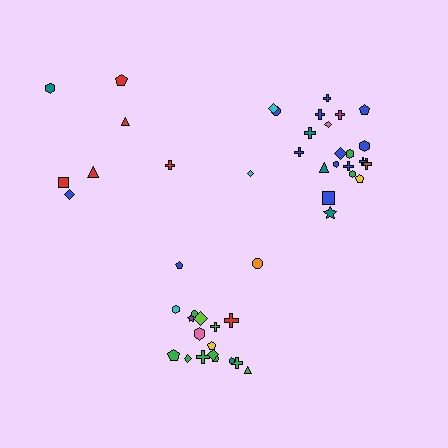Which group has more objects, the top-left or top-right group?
The top-right group.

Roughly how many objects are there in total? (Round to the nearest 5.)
Roughly 45 objects in total.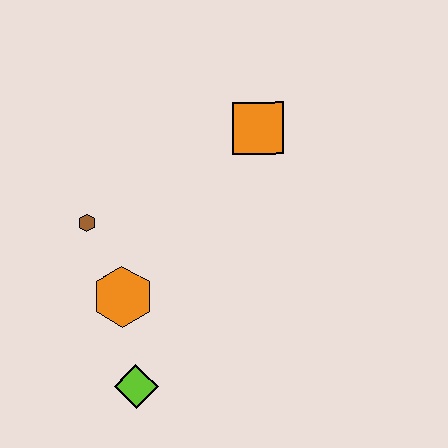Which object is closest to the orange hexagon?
The brown hexagon is closest to the orange hexagon.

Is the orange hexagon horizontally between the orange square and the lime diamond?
No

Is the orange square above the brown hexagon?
Yes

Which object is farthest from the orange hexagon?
The orange square is farthest from the orange hexagon.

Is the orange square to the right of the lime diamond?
Yes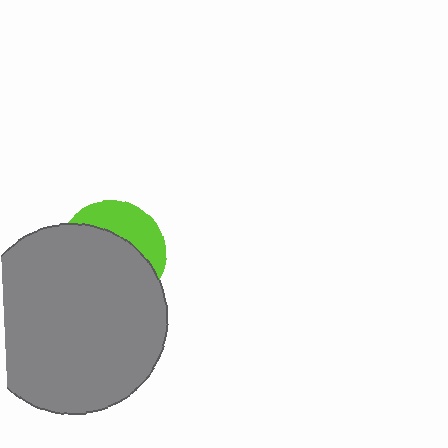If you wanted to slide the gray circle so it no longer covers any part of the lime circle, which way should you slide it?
Slide it down — that is the most direct way to separate the two shapes.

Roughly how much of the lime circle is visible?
A small part of it is visible (roughly 32%).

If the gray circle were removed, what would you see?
You would see the complete lime circle.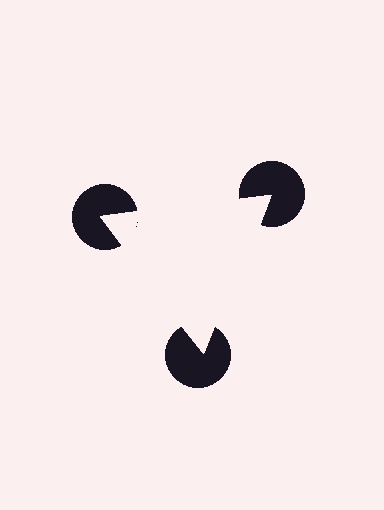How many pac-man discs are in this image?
There are 3 — one at each vertex of the illusory triangle.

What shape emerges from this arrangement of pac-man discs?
An illusory triangle — its edges are inferred from the aligned wedge cuts in the pac-man discs, not physically drawn.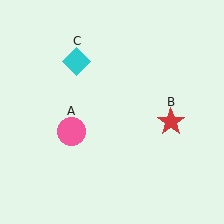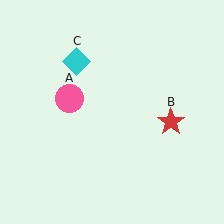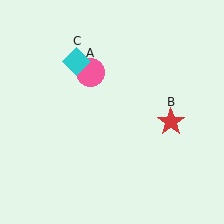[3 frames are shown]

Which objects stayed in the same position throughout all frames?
Red star (object B) and cyan diamond (object C) remained stationary.